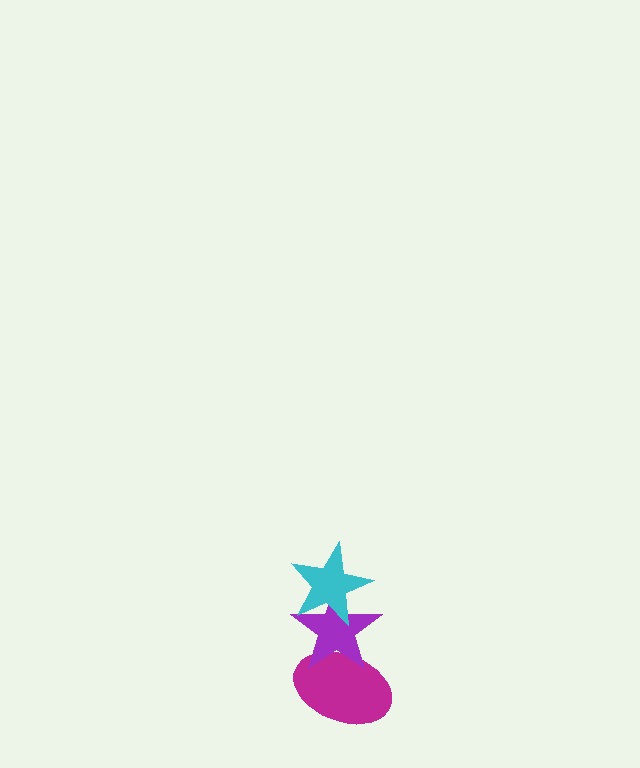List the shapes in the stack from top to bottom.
From top to bottom: the cyan star, the purple star, the magenta ellipse.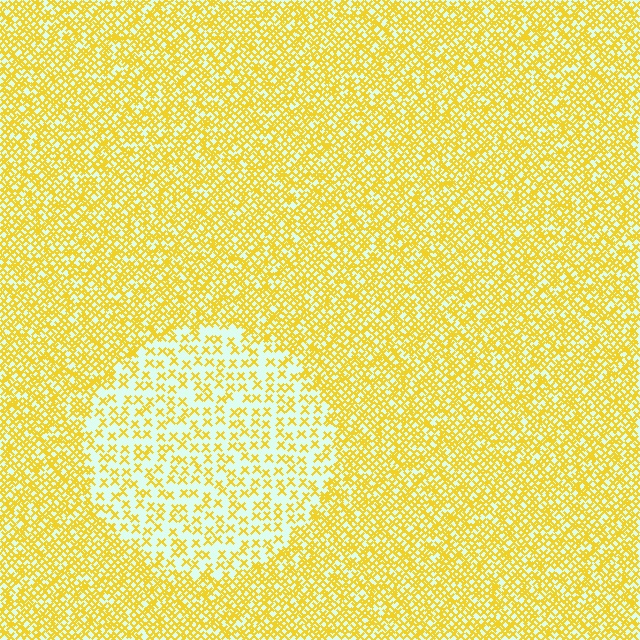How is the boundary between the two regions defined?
The boundary is defined by a change in element density (approximately 2.4x ratio). All elements are the same color, size, and shape.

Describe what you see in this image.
The image contains small yellow elements arranged at two different densities. A circle-shaped region is visible where the elements are less densely packed than the surrounding area.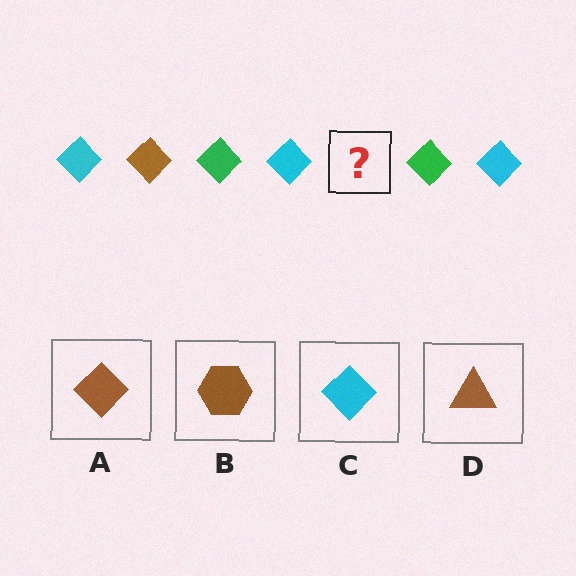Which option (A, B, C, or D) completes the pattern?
A.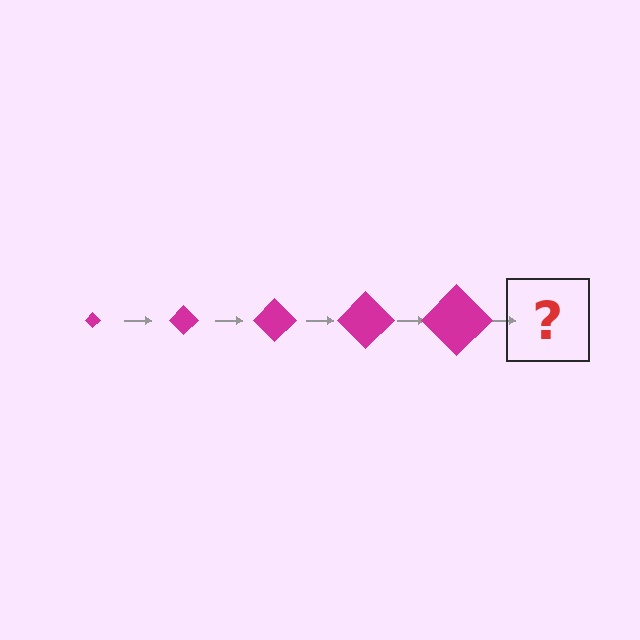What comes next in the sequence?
The next element should be a magenta diamond, larger than the previous one.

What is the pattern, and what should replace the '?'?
The pattern is that the diamond gets progressively larger each step. The '?' should be a magenta diamond, larger than the previous one.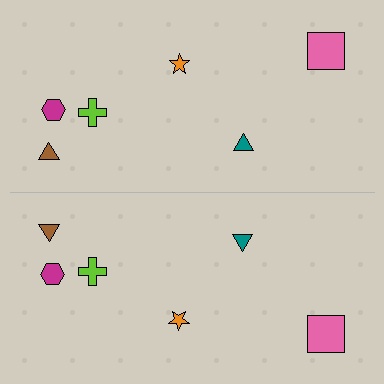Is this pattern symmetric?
Yes, this pattern has bilateral (reflection) symmetry.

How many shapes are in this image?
There are 12 shapes in this image.